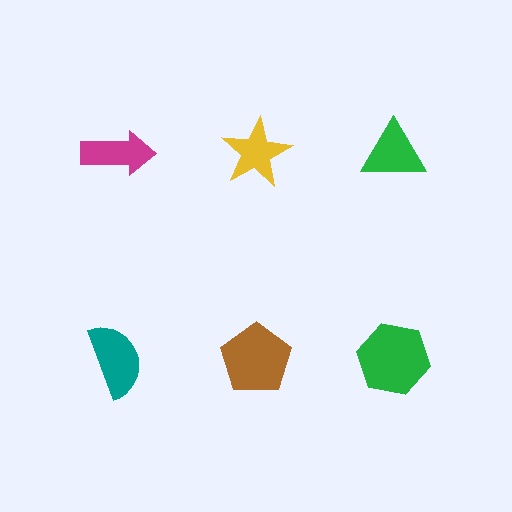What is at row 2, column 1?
A teal semicircle.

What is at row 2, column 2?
A brown pentagon.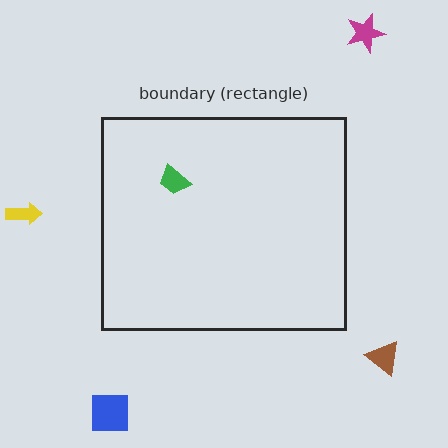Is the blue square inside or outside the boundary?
Outside.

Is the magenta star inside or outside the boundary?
Outside.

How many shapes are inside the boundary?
1 inside, 4 outside.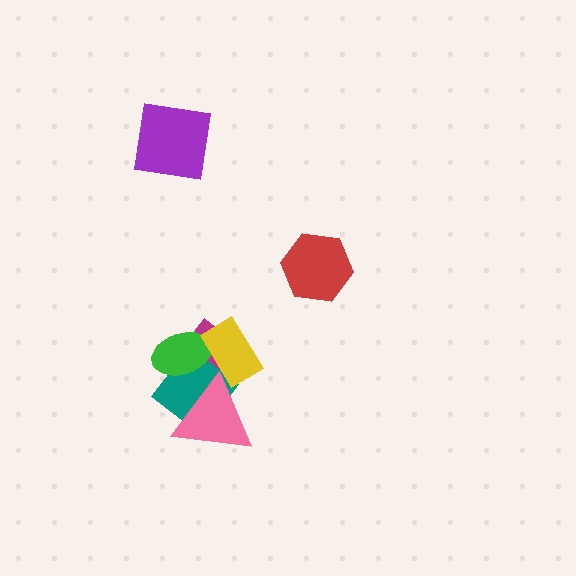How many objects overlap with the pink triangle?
3 objects overlap with the pink triangle.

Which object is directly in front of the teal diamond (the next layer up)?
The pink triangle is directly in front of the teal diamond.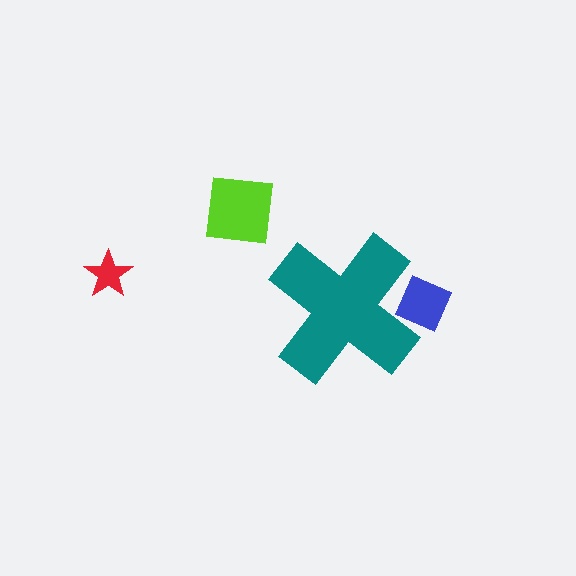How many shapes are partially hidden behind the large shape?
1 shape is partially hidden.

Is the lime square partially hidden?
No, the lime square is fully visible.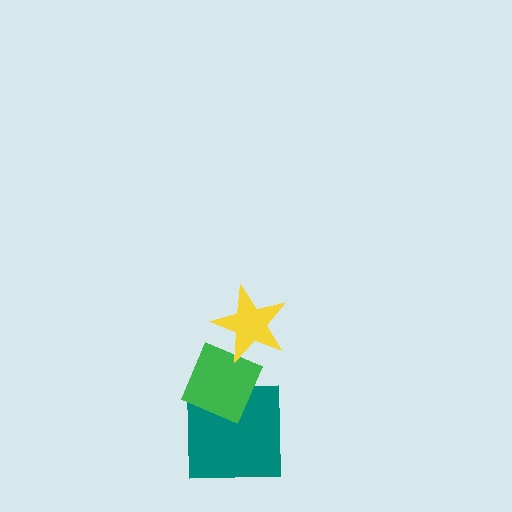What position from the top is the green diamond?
The green diamond is 2nd from the top.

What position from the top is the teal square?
The teal square is 3rd from the top.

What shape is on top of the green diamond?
The yellow star is on top of the green diamond.